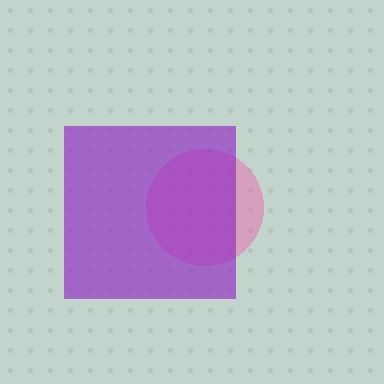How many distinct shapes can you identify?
There are 2 distinct shapes: a pink circle, a purple square.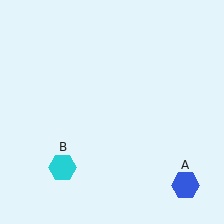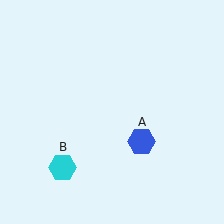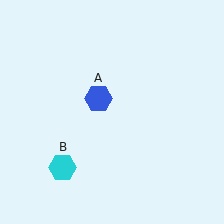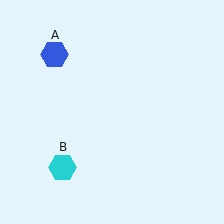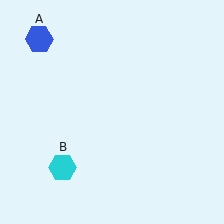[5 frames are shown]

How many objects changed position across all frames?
1 object changed position: blue hexagon (object A).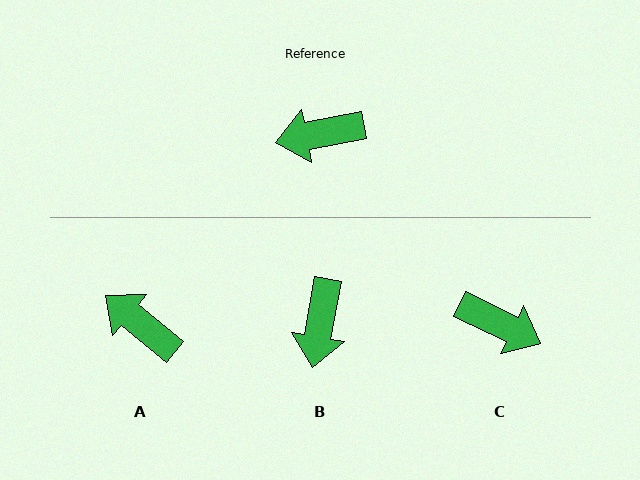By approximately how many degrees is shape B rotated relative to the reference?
Approximately 69 degrees counter-clockwise.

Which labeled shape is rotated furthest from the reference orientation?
C, about 143 degrees away.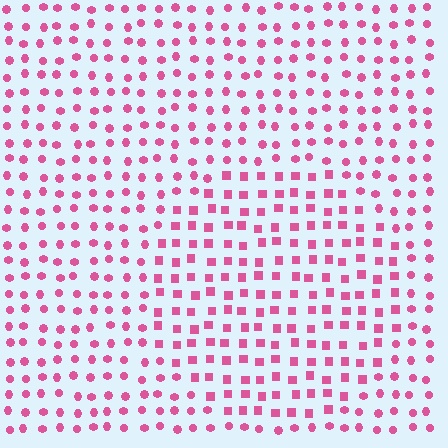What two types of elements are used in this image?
The image uses squares inside the circle region and circles outside it.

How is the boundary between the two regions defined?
The boundary is defined by a change in element shape: squares inside vs. circles outside. All elements share the same color and spacing.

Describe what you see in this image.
The image is filled with small pink elements arranged in a uniform grid. A circle-shaped region contains squares, while the surrounding area contains circles. The boundary is defined purely by the change in element shape.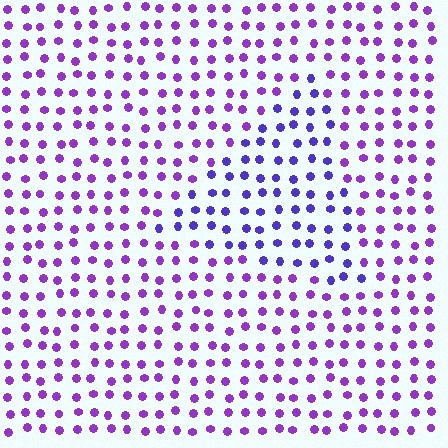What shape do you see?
I see a triangle.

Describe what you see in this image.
The image is filled with small purple elements in a uniform arrangement. A triangle-shaped region is visible where the elements are tinted to a slightly different hue, forming a subtle color boundary.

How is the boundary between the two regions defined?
The boundary is defined purely by a slight shift in hue (about 30 degrees). Spacing, size, and orientation are identical on both sides.